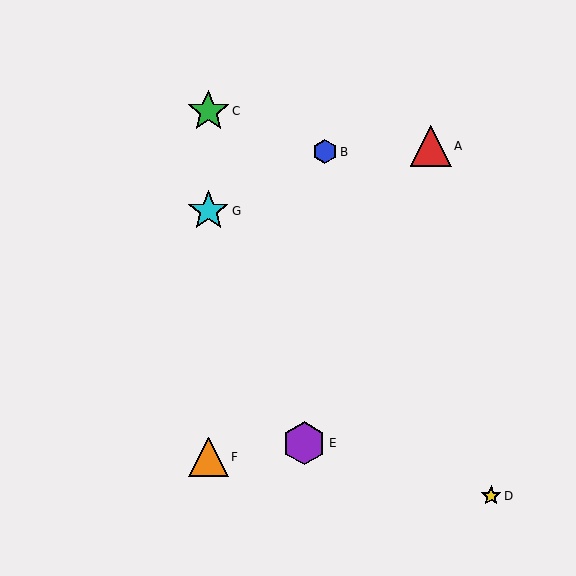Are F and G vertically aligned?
Yes, both are at x≈208.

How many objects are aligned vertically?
3 objects (C, F, G) are aligned vertically.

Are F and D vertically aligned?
No, F is at x≈208 and D is at x≈491.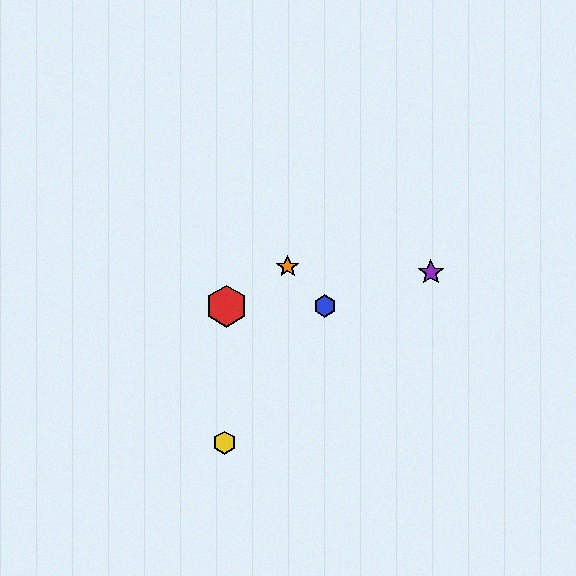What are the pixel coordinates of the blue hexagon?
The blue hexagon is at (325, 306).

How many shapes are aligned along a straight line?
3 shapes (the blue hexagon, the green star, the orange star) are aligned along a straight line.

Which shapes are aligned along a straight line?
The blue hexagon, the green star, the orange star are aligned along a straight line.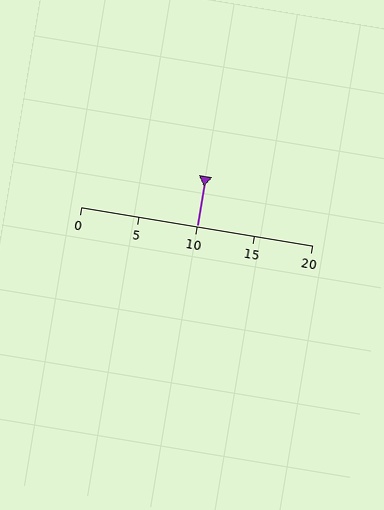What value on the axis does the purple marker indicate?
The marker indicates approximately 10.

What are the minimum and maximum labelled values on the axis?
The axis runs from 0 to 20.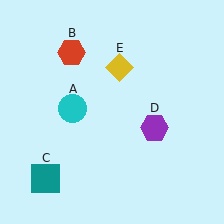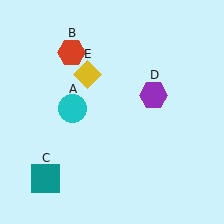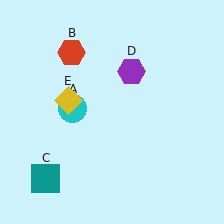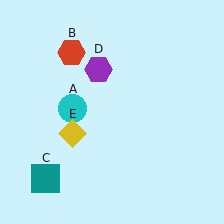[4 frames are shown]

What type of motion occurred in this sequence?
The purple hexagon (object D), yellow diamond (object E) rotated counterclockwise around the center of the scene.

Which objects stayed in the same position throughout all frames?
Cyan circle (object A) and red hexagon (object B) and teal square (object C) remained stationary.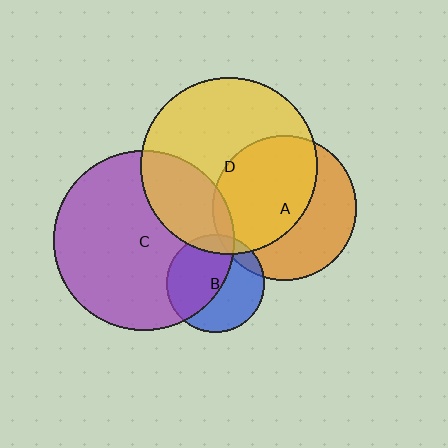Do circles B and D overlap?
Yes.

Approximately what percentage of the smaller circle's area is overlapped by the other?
Approximately 10%.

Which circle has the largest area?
Circle C (purple).